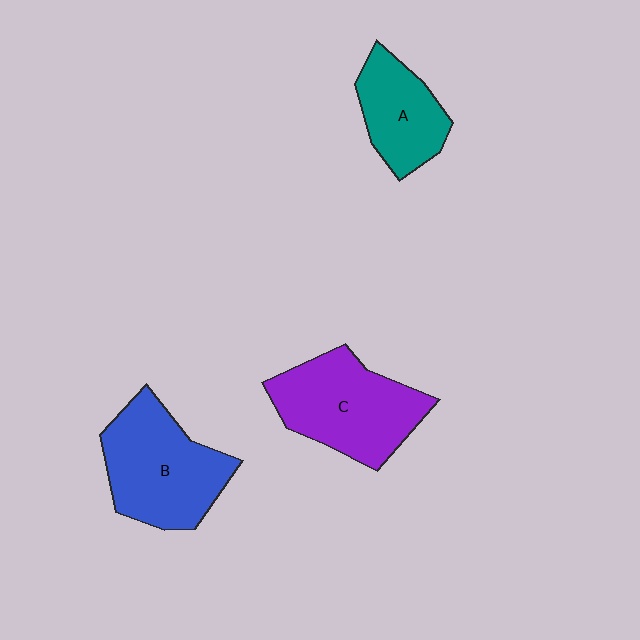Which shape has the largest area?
Shape B (blue).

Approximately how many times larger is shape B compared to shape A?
Approximately 1.5 times.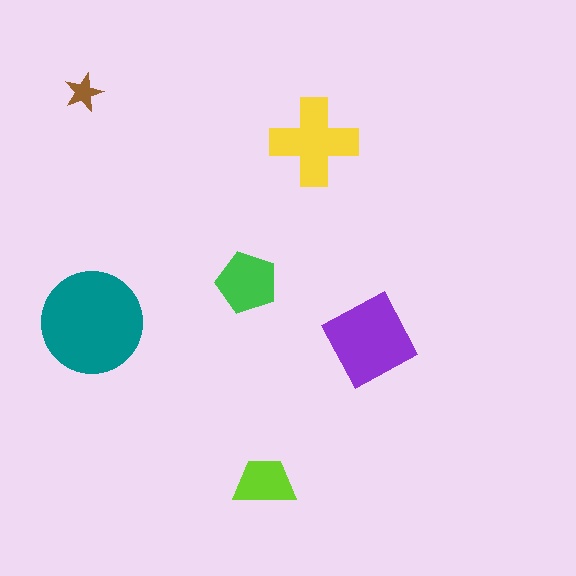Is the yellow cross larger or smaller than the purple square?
Smaller.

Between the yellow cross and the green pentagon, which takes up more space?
The yellow cross.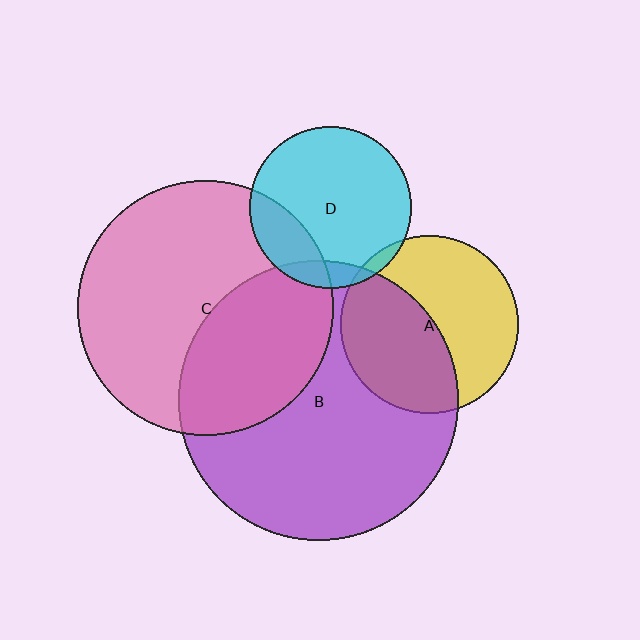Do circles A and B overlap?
Yes.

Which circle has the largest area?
Circle B (purple).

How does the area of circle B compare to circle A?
Approximately 2.5 times.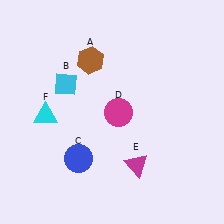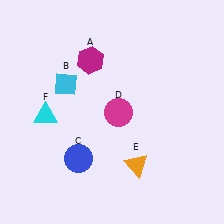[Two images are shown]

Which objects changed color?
A changed from brown to magenta. E changed from magenta to orange.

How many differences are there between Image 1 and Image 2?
There are 2 differences between the two images.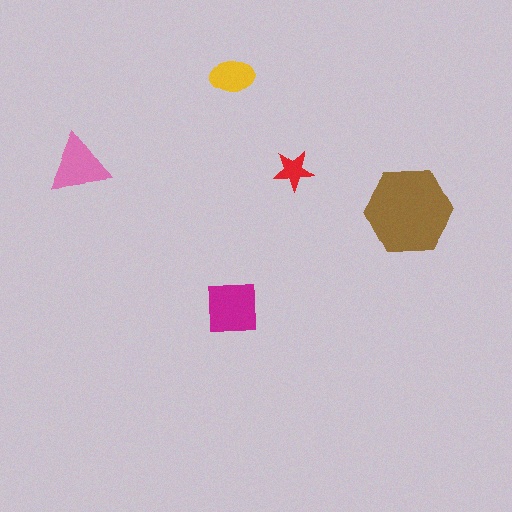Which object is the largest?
The brown hexagon.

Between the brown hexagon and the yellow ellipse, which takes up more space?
The brown hexagon.